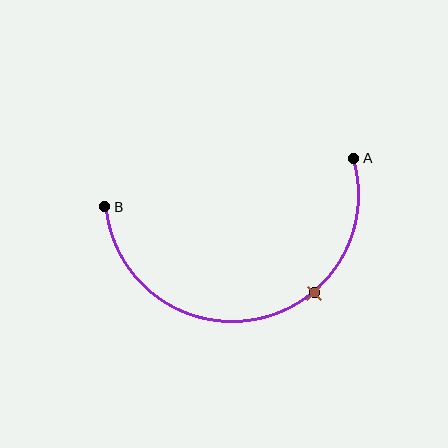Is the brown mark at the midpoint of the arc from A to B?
No. The brown mark lies on the arc but is closer to endpoint A. The arc midpoint would be at the point on the curve equidistant along the arc from both A and B.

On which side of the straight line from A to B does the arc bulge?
The arc bulges below the straight line connecting A and B.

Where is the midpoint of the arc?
The arc midpoint is the point on the curve farthest from the straight line joining A and B. It sits below that line.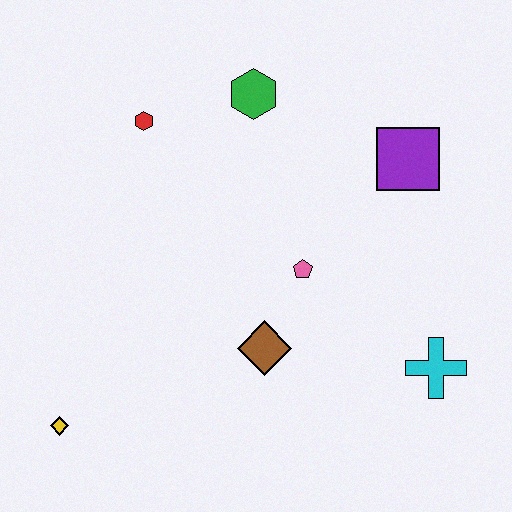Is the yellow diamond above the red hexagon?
No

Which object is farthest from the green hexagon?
The yellow diamond is farthest from the green hexagon.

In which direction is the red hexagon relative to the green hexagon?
The red hexagon is to the left of the green hexagon.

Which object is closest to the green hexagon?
The red hexagon is closest to the green hexagon.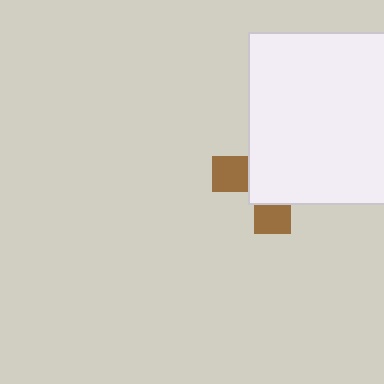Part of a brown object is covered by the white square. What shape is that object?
It is a cross.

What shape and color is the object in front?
The object in front is a white square.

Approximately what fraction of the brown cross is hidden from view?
Roughly 69% of the brown cross is hidden behind the white square.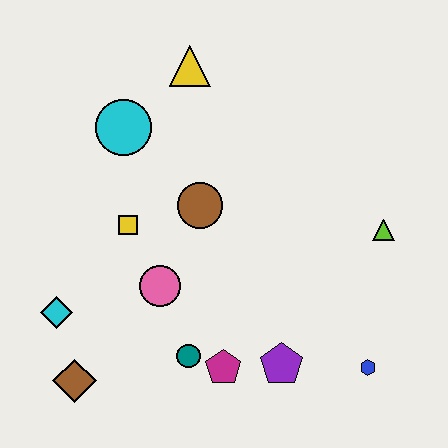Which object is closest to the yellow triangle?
The cyan circle is closest to the yellow triangle.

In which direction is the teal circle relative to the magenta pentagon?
The teal circle is to the left of the magenta pentagon.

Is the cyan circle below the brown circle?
No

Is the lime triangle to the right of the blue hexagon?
Yes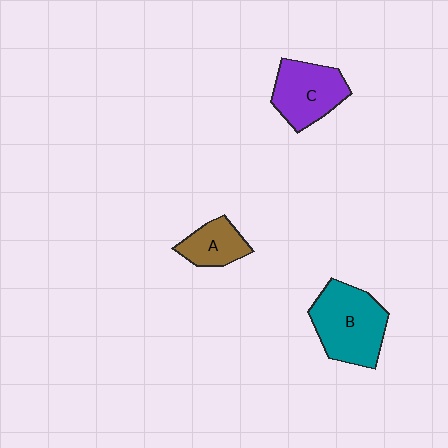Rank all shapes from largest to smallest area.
From largest to smallest: B (teal), C (purple), A (brown).